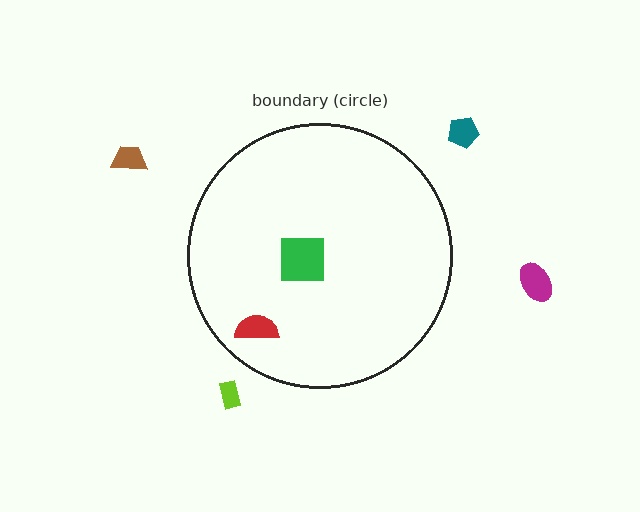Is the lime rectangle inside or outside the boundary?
Outside.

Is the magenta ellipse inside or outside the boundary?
Outside.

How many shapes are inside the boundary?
2 inside, 4 outside.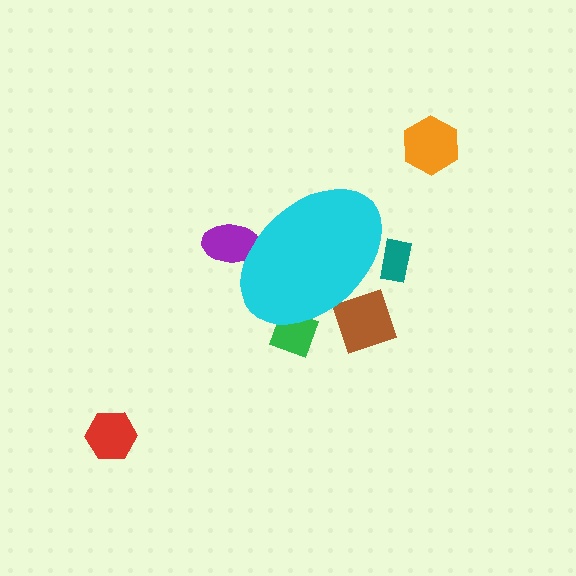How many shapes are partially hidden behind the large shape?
4 shapes are partially hidden.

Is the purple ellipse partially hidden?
Yes, the purple ellipse is partially hidden behind the cyan ellipse.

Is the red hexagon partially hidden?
No, the red hexagon is fully visible.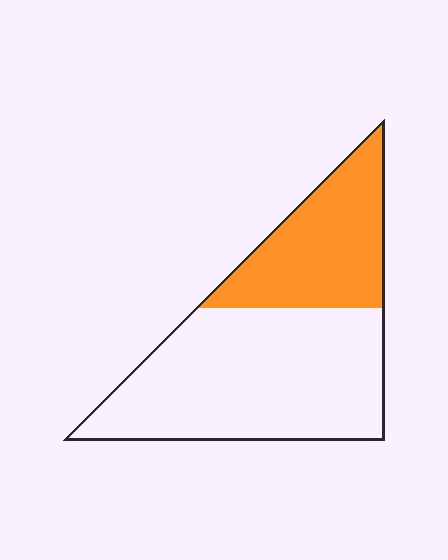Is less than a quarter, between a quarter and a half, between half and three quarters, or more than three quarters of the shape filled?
Between a quarter and a half.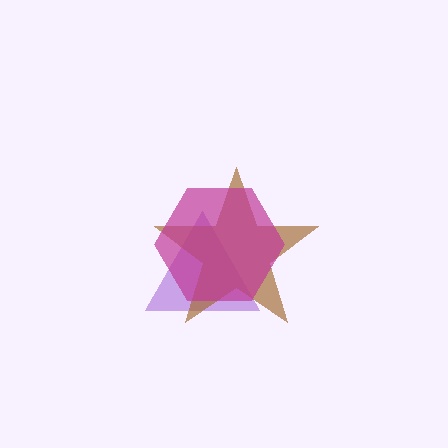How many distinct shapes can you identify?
There are 3 distinct shapes: a purple triangle, a brown star, a magenta hexagon.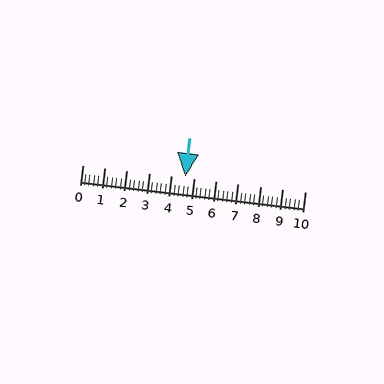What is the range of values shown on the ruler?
The ruler shows values from 0 to 10.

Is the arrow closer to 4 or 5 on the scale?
The arrow is closer to 5.